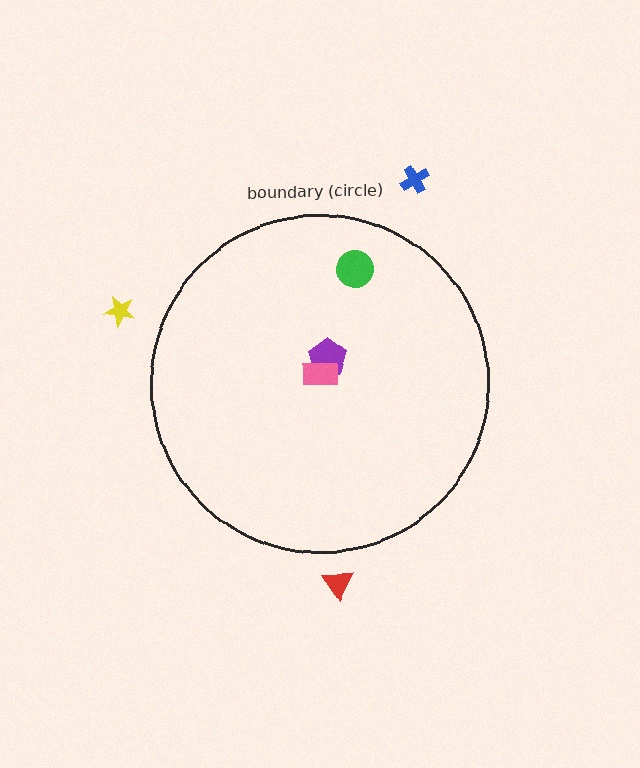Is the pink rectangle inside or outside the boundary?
Inside.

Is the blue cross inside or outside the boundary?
Outside.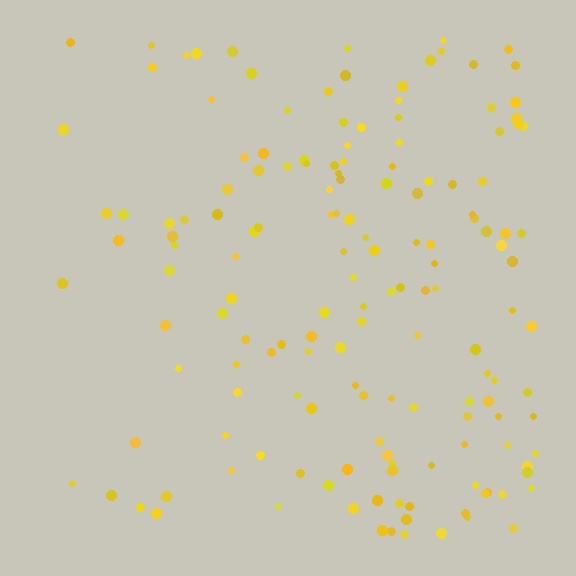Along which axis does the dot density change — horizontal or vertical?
Horizontal.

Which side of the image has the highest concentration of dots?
The right.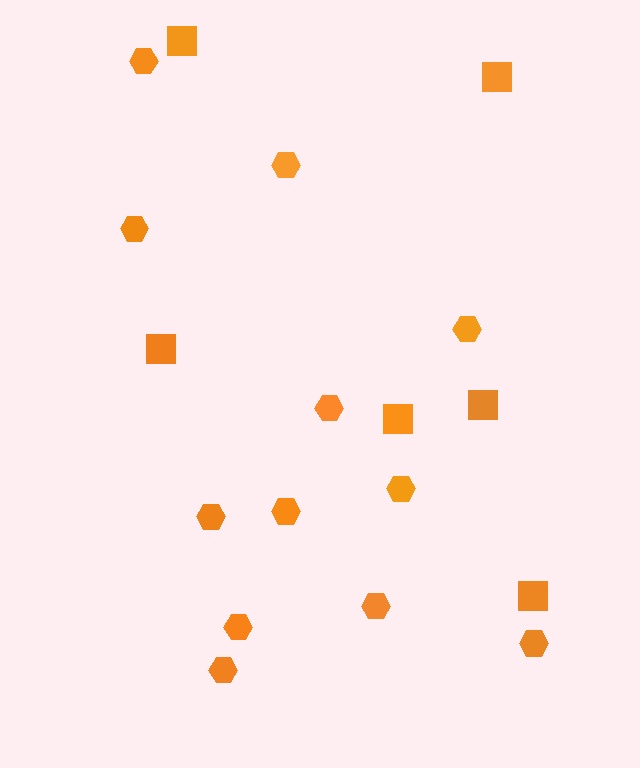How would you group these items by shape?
There are 2 groups: one group of squares (6) and one group of hexagons (12).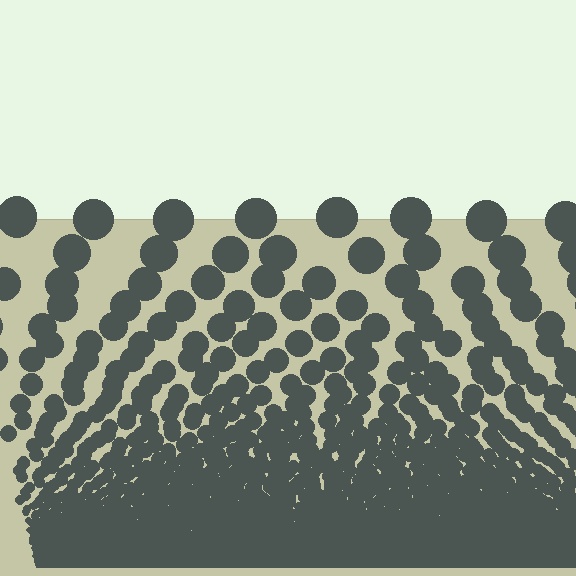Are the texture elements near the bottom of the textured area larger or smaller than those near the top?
Smaller. The gradient is inverted — elements near the bottom are smaller and denser.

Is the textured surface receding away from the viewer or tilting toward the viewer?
The surface appears to tilt toward the viewer. Texture elements get larger and sparser toward the top.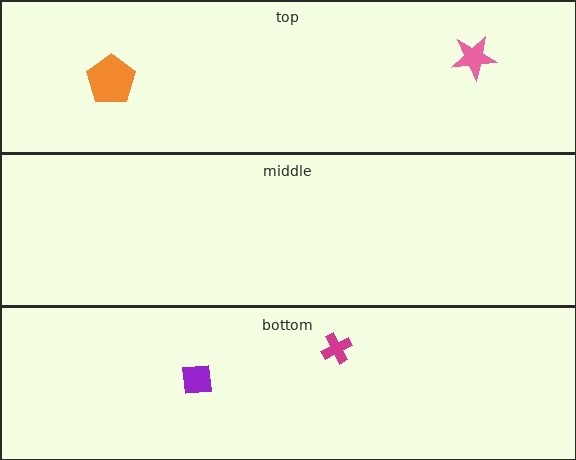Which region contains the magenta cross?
The bottom region.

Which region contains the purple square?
The bottom region.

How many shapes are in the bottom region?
2.